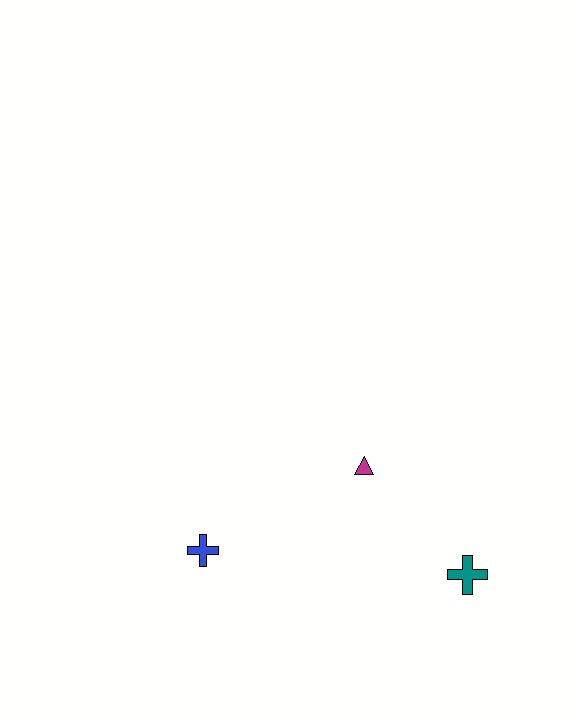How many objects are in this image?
There are 3 objects.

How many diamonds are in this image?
There are no diamonds.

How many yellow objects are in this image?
There are no yellow objects.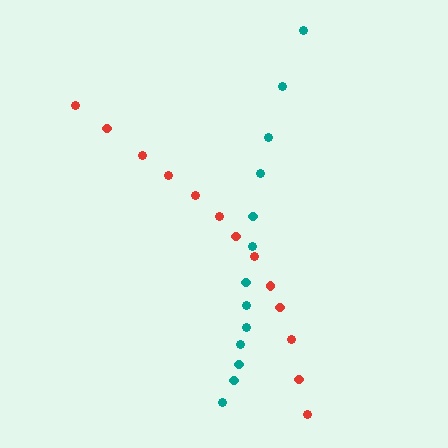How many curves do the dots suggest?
There are 2 distinct paths.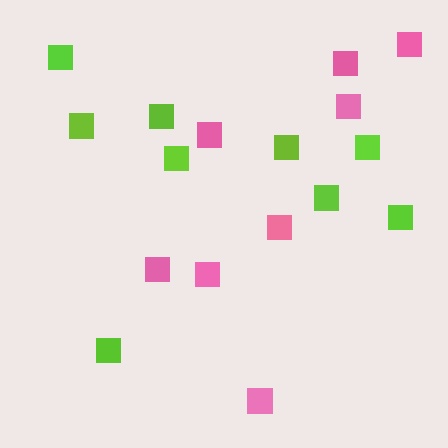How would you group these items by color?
There are 2 groups: one group of pink squares (8) and one group of lime squares (9).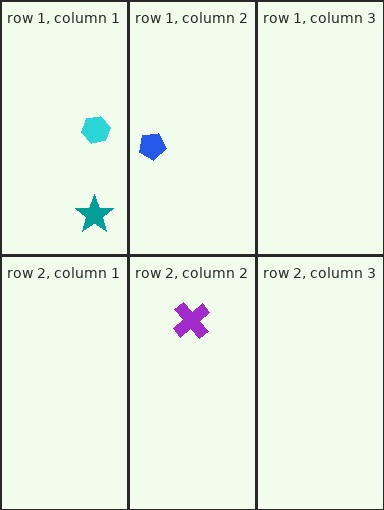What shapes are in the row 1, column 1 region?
The cyan hexagon, the teal star.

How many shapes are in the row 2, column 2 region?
1.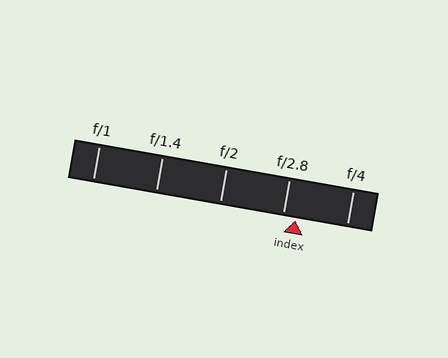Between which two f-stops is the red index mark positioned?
The index mark is between f/2.8 and f/4.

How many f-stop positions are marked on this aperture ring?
There are 5 f-stop positions marked.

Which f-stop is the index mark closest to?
The index mark is closest to f/2.8.